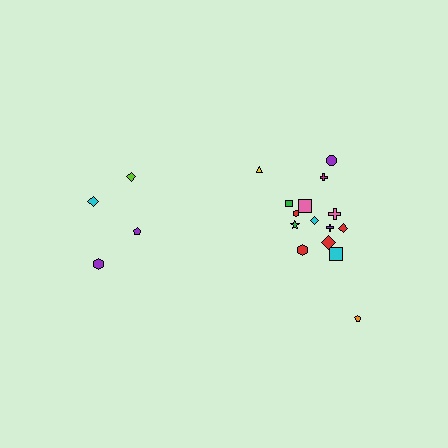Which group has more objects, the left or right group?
The right group.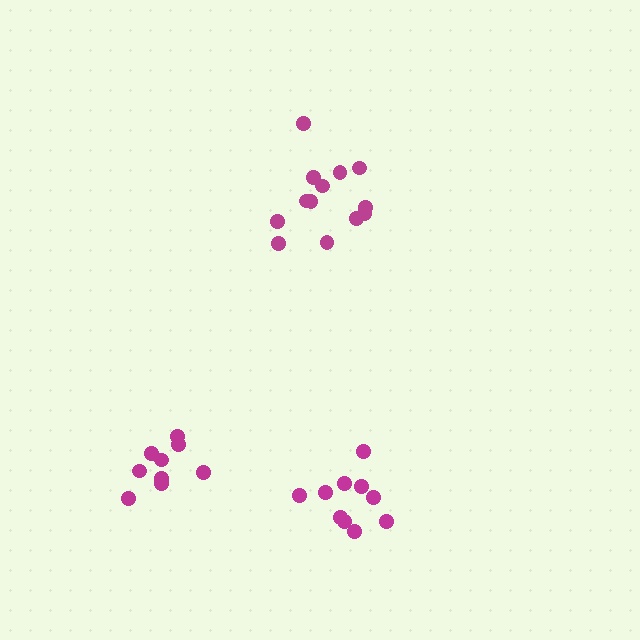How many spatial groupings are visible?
There are 3 spatial groupings.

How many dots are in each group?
Group 1: 10 dots, Group 2: 13 dots, Group 3: 9 dots (32 total).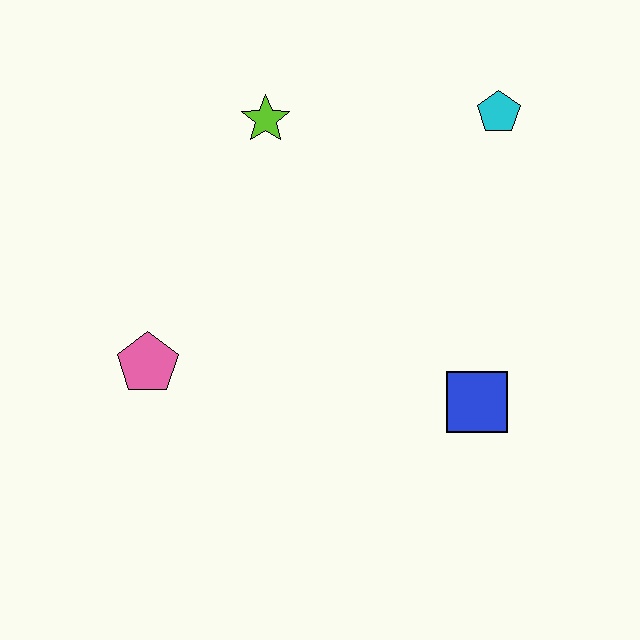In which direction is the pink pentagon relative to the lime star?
The pink pentagon is below the lime star.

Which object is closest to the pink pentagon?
The lime star is closest to the pink pentagon.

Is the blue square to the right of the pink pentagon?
Yes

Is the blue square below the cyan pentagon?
Yes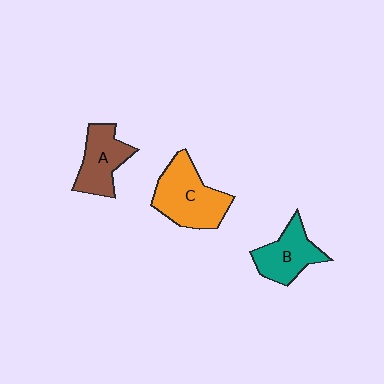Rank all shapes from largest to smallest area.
From largest to smallest: C (orange), B (teal), A (brown).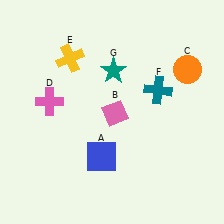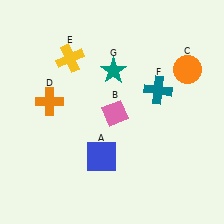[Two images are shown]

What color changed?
The cross (D) changed from pink in Image 1 to orange in Image 2.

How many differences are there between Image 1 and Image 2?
There is 1 difference between the two images.